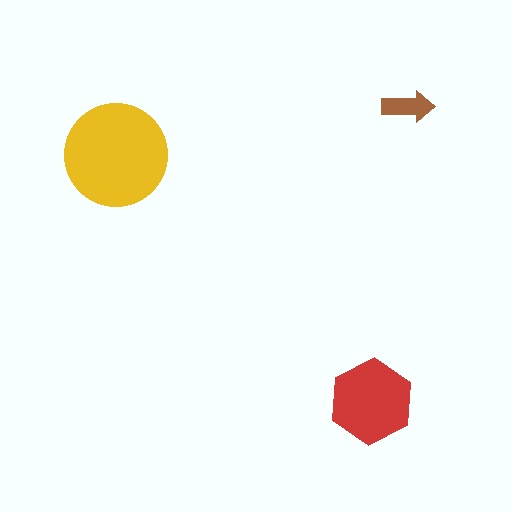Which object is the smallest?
The brown arrow.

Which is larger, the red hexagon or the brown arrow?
The red hexagon.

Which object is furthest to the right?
The brown arrow is rightmost.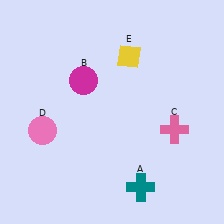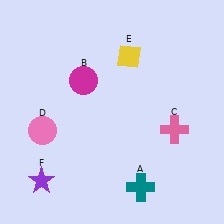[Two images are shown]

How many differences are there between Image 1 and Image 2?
There is 1 difference between the two images.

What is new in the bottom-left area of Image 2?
A purple star (F) was added in the bottom-left area of Image 2.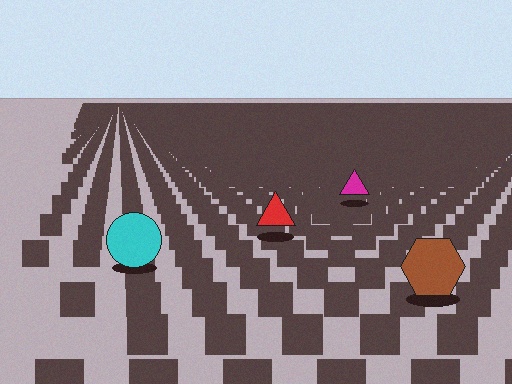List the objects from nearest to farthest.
From nearest to farthest: the brown hexagon, the cyan circle, the red triangle, the magenta triangle.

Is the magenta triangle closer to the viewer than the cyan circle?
No. The cyan circle is closer — you can tell from the texture gradient: the ground texture is coarser near it.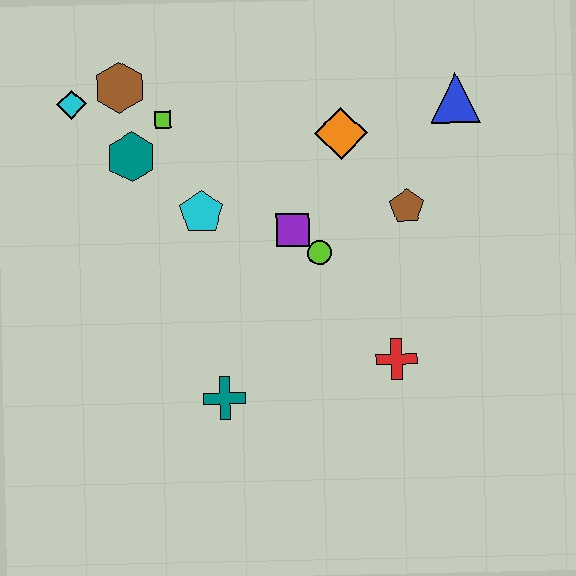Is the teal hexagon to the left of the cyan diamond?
No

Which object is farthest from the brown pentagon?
The cyan diamond is farthest from the brown pentagon.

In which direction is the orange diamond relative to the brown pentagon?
The orange diamond is above the brown pentagon.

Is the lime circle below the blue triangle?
Yes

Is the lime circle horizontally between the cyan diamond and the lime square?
No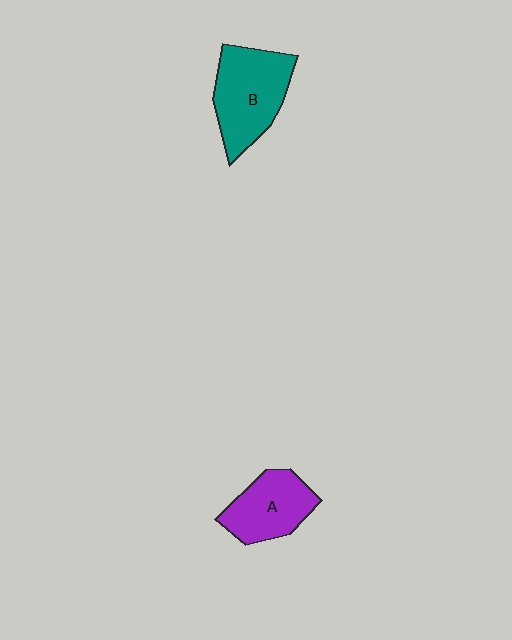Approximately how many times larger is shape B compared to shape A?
Approximately 1.3 times.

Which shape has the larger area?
Shape B (teal).